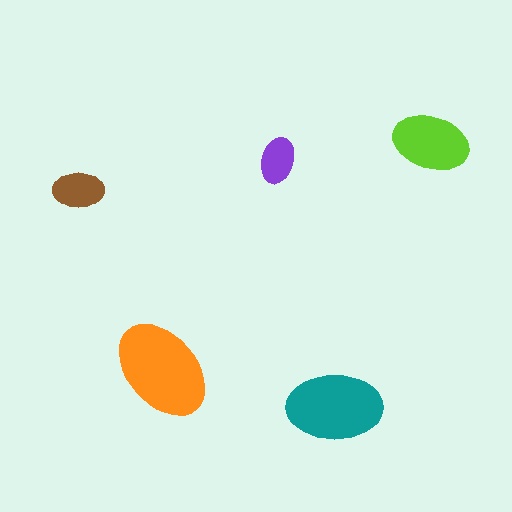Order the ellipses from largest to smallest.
the orange one, the teal one, the lime one, the brown one, the purple one.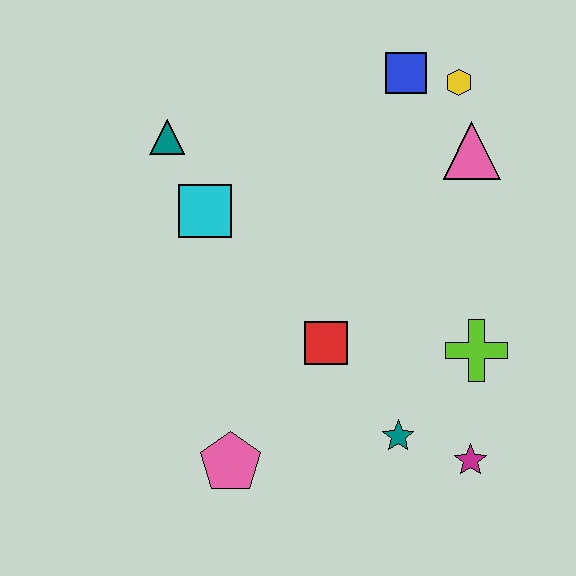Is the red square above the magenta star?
Yes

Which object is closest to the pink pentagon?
The red square is closest to the pink pentagon.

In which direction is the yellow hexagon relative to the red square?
The yellow hexagon is above the red square.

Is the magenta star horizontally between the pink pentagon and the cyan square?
No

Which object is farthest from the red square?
The yellow hexagon is farthest from the red square.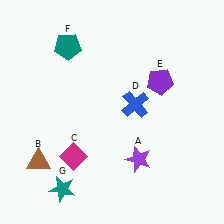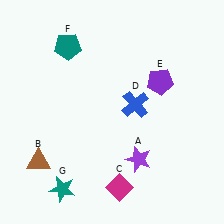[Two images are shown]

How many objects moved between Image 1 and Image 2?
1 object moved between the two images.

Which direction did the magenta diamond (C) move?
The magenta diamond (C) moved right.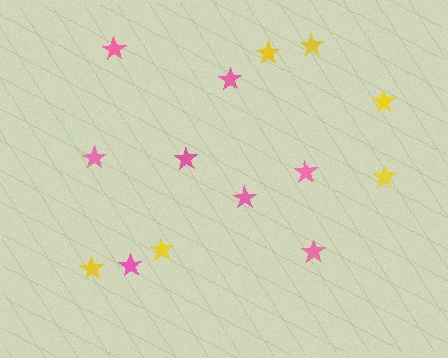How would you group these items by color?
There are 2 groups: one group of pink stars (8) and one group of yellow stars (6).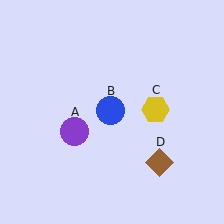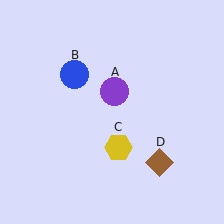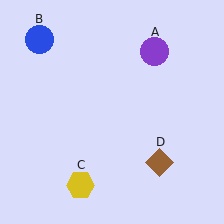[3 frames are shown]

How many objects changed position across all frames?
3 objects changed position: purple circle (object A), blue circle (object B), yellow hexagon (object C).